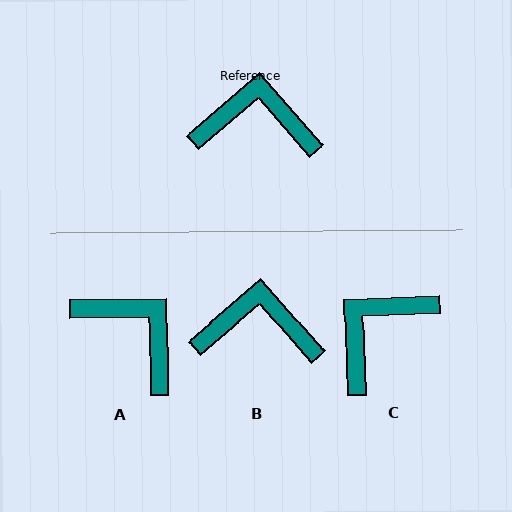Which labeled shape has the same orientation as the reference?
B.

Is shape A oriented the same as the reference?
No, it is off by about 40 degrees.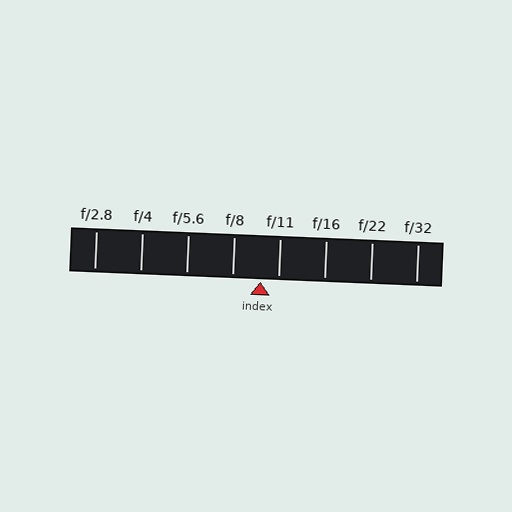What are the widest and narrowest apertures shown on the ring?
The widest aperture shown is f/2.8 and the narrowest is f/32.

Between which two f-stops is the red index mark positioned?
The index mark is between f/8 and f/11.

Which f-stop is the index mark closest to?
The index mark is closest to f/11.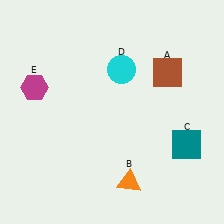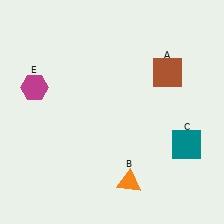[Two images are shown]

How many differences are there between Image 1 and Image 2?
There is 1 difference between the two images.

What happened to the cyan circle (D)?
The cyan circle (D) was removed in Image 2. It was in the top-right area of Image 1.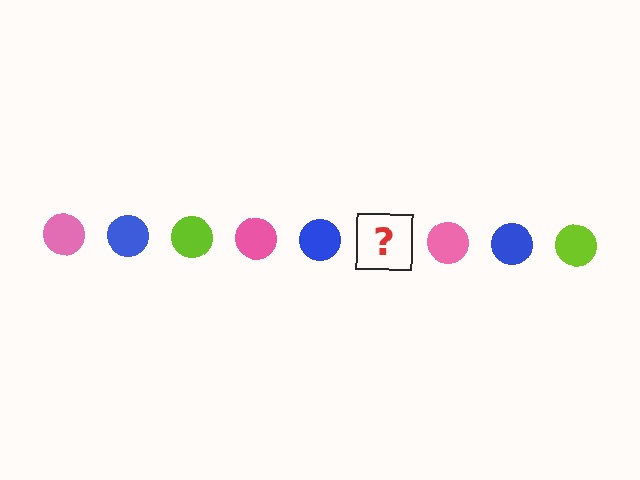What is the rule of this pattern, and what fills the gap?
The rule is that the pattern cycles through pink, blue, lime circles. The gap should be filled with a lime circle.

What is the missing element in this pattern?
The missing element is a lime circle.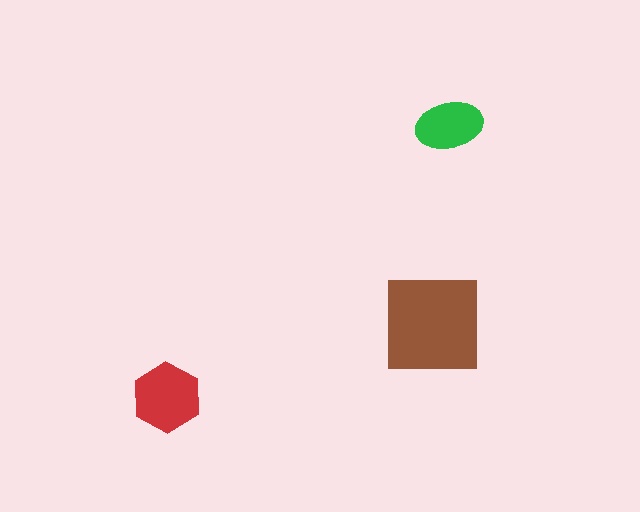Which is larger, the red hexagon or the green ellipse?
The red hexagon.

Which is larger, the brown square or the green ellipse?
The brown square.